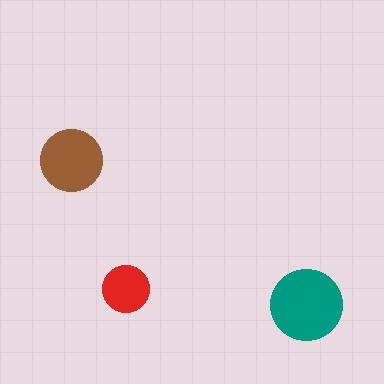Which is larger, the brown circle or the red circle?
The brown one.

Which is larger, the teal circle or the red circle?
The teal one.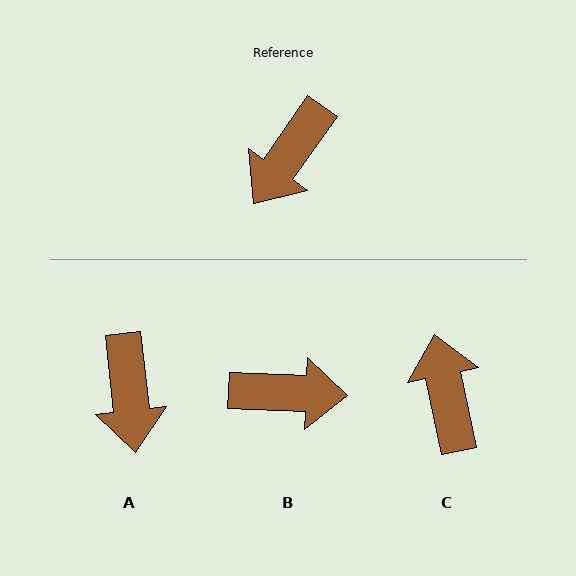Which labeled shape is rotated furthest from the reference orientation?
C, about 133 degrees away.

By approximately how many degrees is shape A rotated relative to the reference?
Approximately 41 degrees counter-clockwise.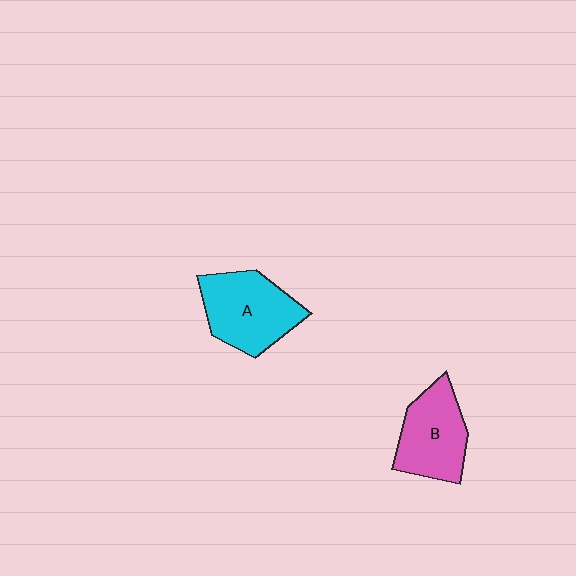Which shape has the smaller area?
Shape B (pink).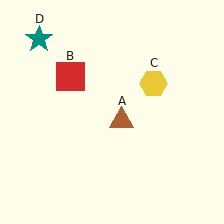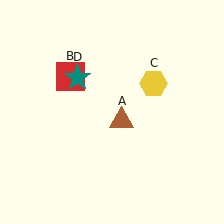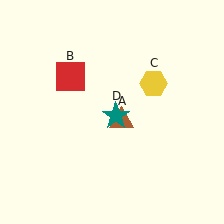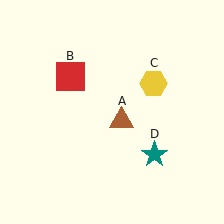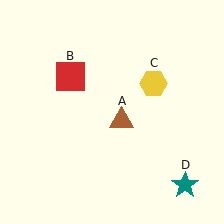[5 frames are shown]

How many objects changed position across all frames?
1 object changed position: teal star (object D).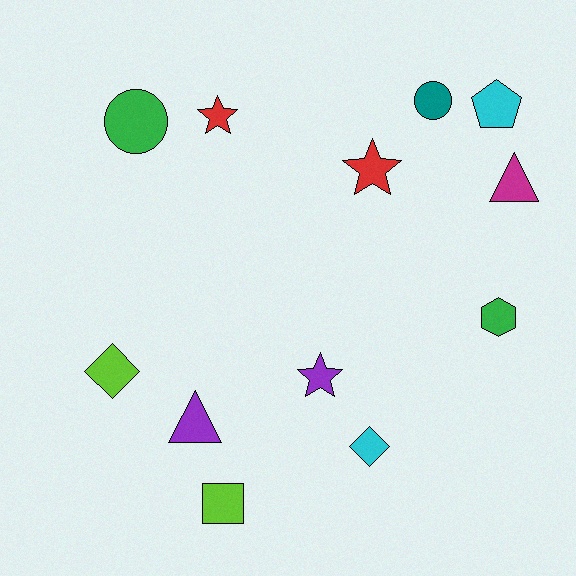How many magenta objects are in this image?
There is 1 magenta object.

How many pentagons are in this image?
There is 1 pentagon.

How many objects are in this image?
There are 12 objects.